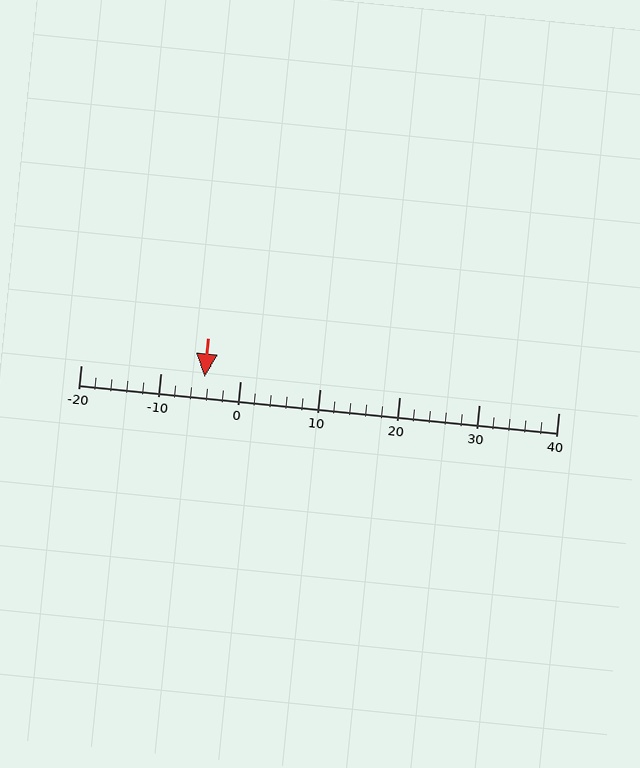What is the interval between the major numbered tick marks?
The major tick marks are spaced 10 units apart.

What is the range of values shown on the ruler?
The ruler shows values from -20 to 40.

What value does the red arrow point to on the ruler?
The red arrow points to approximately -4.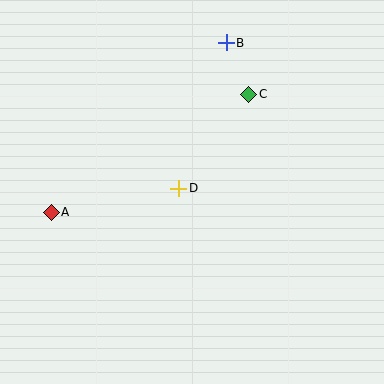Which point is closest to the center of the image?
Point D at (179, 188) is closest to the center.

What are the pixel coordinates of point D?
Point D is at (179, 188).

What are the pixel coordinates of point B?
Point B is at (226, 43).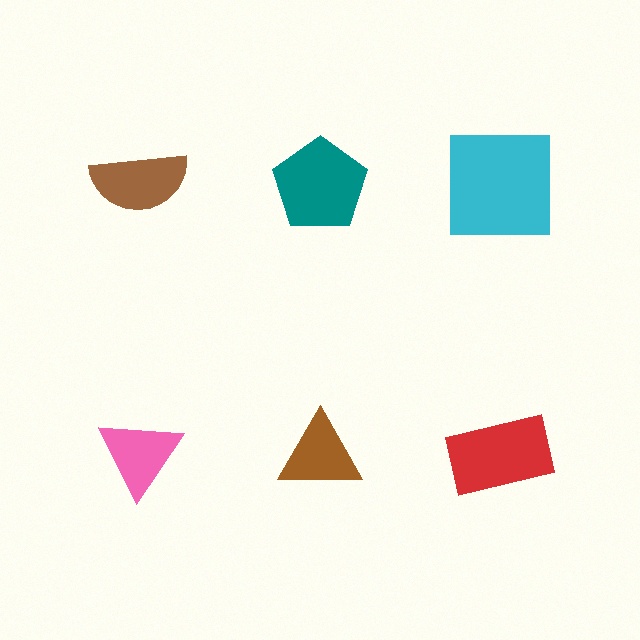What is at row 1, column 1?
A brown semicircle.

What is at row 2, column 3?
A red rectangle.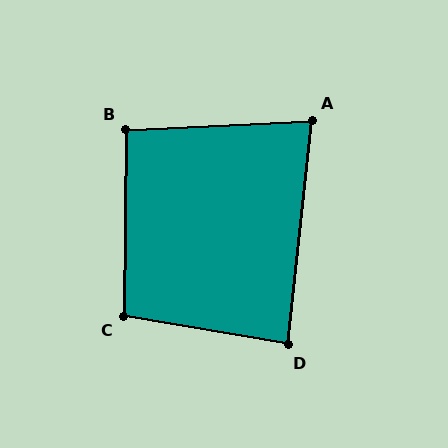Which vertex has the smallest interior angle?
A, at approximately 81 degrees.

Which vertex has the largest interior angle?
C, at approximately 99 degrees.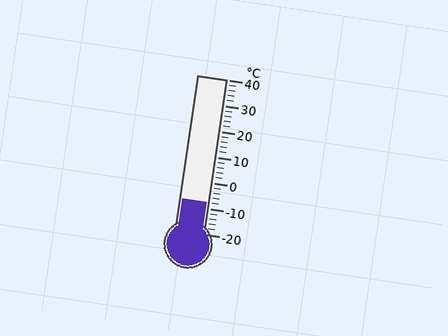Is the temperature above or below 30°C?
The temperature is below 30°C.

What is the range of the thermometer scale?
The thermometer scale ranges from -20°C to 40°C.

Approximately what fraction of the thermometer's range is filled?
The thermometer is filled to approximately 20% of its range.